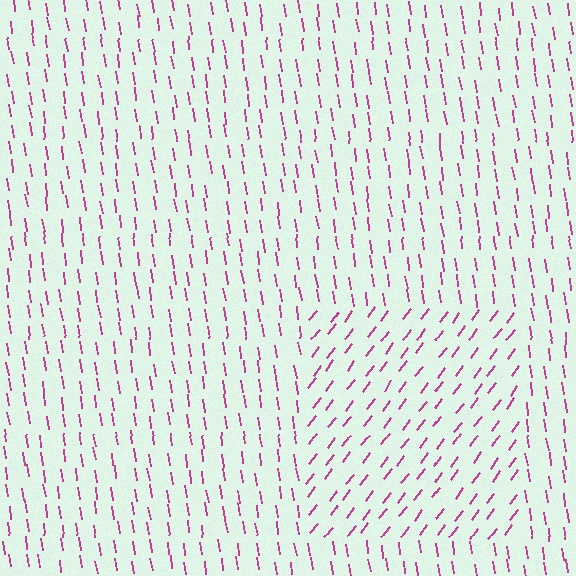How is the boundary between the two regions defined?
The boundary is defined purely by a change in line orientation (approximately 45 degrees difference). All lines are the same color and thickness.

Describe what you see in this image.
The image is filled with small magenta line segments. A rectangle region in the image has lines oriented differently from the surrounding lines, creating a visible texture boundary.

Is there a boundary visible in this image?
Yes, there is a texture boundary formed by a change in line orientation.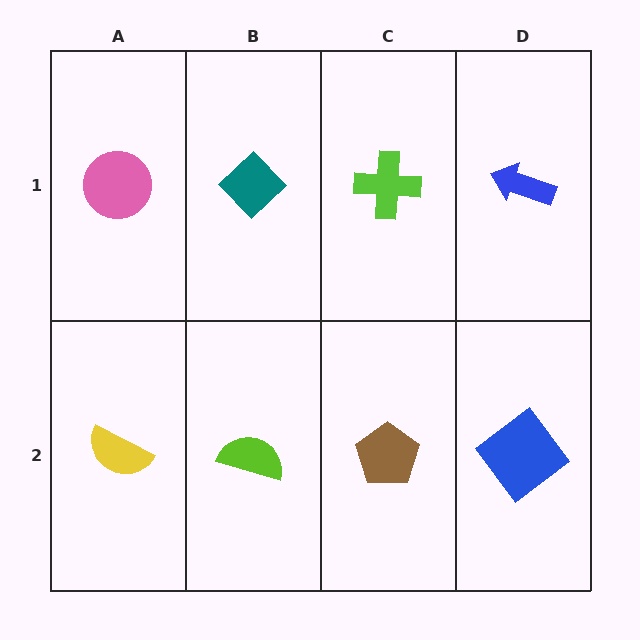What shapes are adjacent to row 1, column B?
A lime semicircle (row 2, column B), a pink circle (row 1, column A), a lime cross (row 1, column C).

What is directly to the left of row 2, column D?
A brown pentagon.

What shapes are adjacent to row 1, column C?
A brown pentagon (row 2, column C), a teal diamond (row 1, column B), a blue arrow (row 1, column D).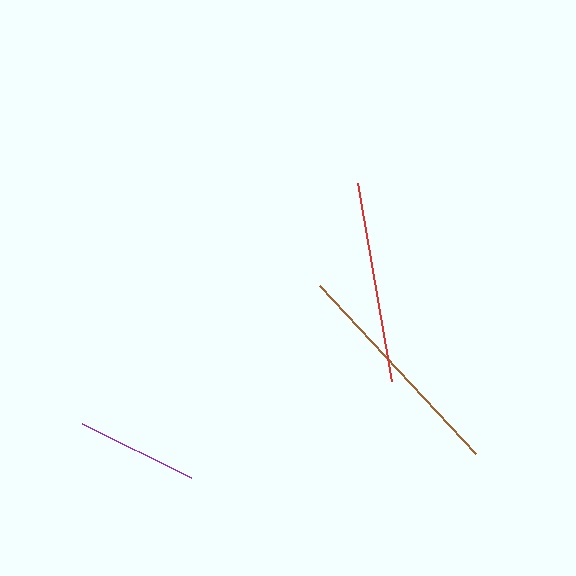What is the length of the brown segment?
The brown segment is approximately 229 pixels long.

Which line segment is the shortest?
The purple line is the shortest at approximately 122 pixels.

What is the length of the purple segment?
The purple segment is approximately 122 pixels long.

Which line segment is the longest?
The brown line is the longest at approximately 229 pixels.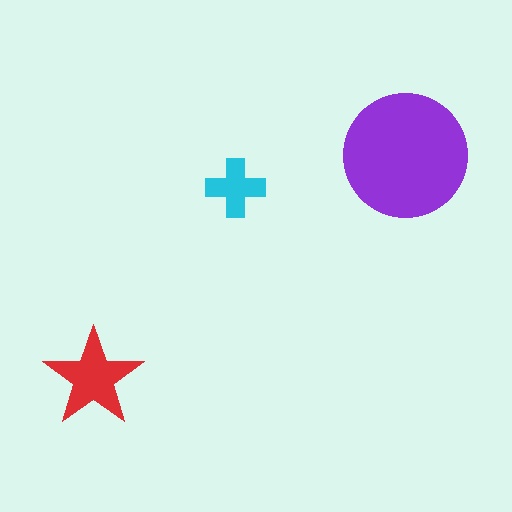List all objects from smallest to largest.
The cyan cross, the red star, the purple circle.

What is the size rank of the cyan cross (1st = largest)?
3rd.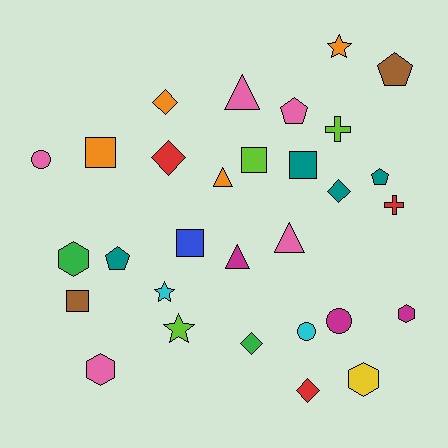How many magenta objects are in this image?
There are 3 magenta objects.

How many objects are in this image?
There are 30 objects.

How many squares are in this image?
There are 5 squares.